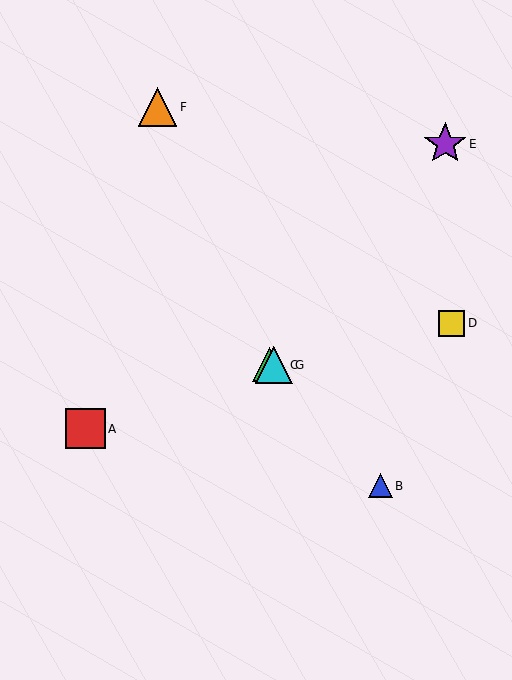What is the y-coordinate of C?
Object C is at y≈365.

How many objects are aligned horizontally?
2 objects (C, G) are aligned horizontally.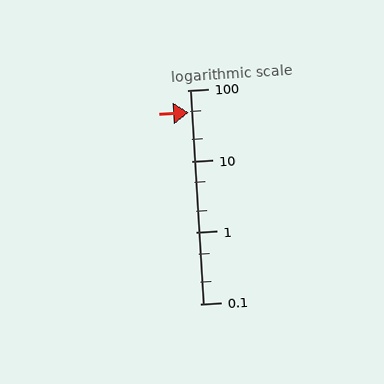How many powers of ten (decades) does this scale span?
The scale spans 3 decades, from 0.1 to 100.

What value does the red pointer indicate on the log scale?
The pointer indicates approximately 48.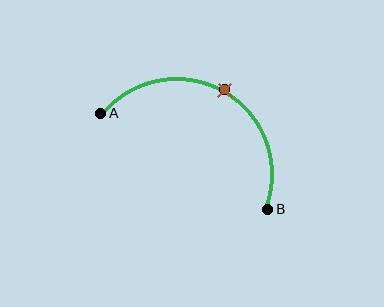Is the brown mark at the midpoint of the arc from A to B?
Yes. The brown mark lies on the arc at equal arc-length from both A and B — it is the arc midpoint.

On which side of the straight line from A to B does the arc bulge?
The arc bulges above the straight line connecting A and B.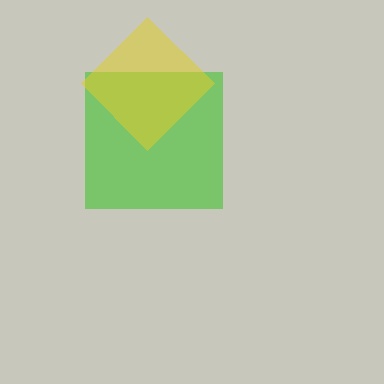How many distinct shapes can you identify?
There are 2 distinct shapes: a lime square, a yellow diamond.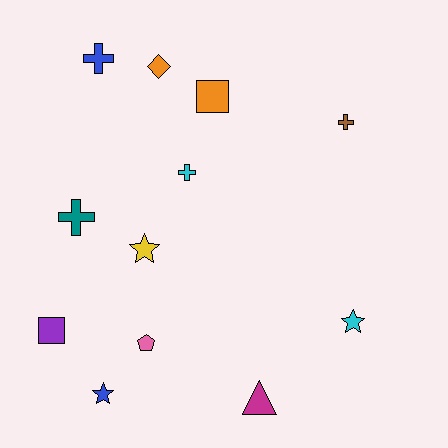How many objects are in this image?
There are 12 objects.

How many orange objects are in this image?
There are 2 orange objects.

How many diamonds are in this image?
There is 1 diamond.